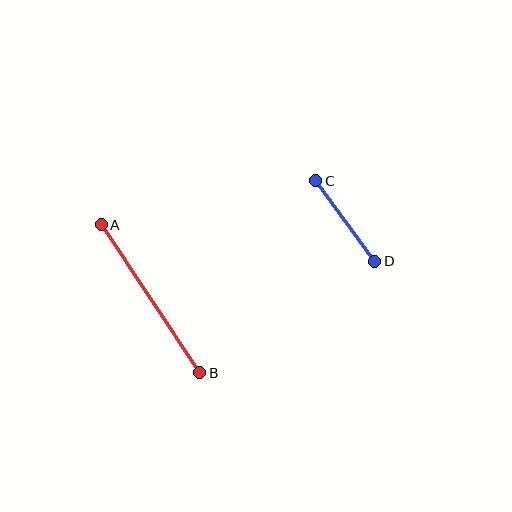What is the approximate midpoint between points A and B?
The midpoint is at approximately (151, 299) pixels.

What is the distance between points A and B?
The distance is approximately 178 pixels.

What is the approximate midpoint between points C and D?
The midpoint is at approximately (345, 221) pixels.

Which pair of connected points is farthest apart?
Points A and B are farthest apart.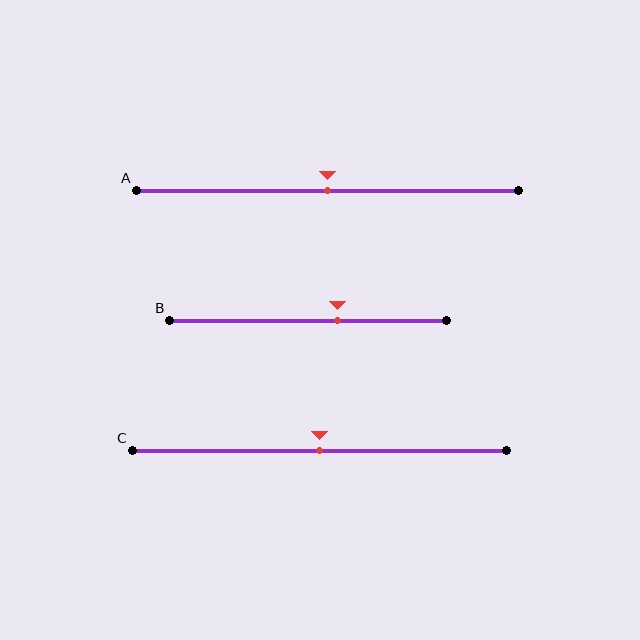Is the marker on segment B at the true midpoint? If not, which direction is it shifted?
No, the marker on segment B is shifted to the right by about 11% of the segment length.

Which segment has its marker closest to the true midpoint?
Segment A has its marker closest to the true midpoint.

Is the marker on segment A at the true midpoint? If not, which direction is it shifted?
Yes, the marker on segment A is at the true midpoint.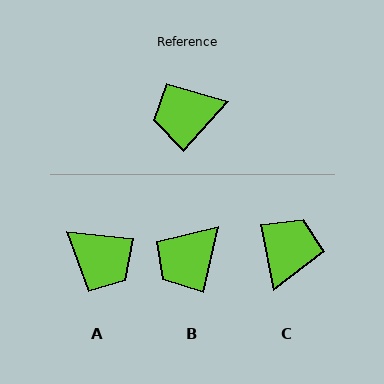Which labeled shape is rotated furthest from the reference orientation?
C, about 127 degrees away.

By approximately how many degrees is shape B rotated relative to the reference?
Approximately 29 degrees counter-clockwise.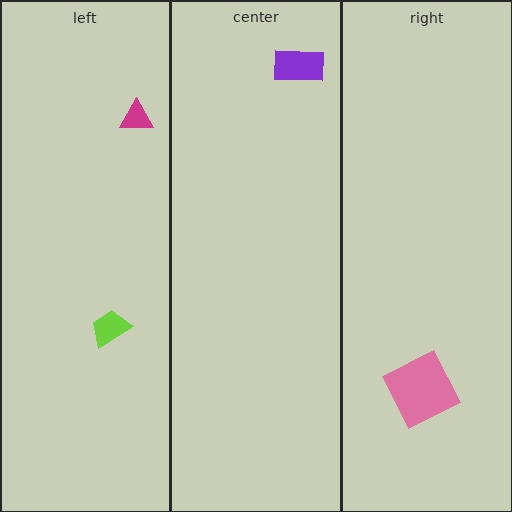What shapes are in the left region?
The lime trapezoid, the magenta triangle.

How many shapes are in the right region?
1.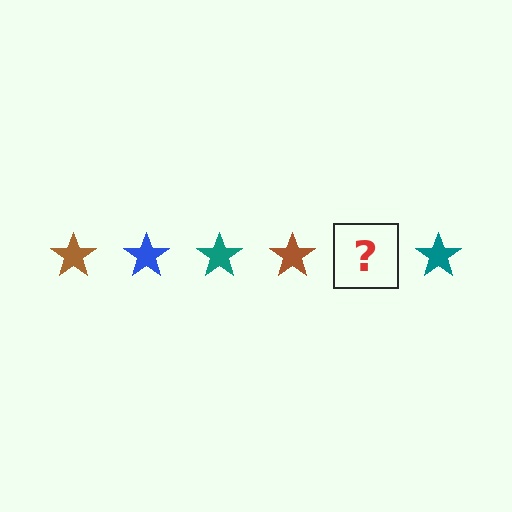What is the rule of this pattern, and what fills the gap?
The rule is that the pattern cycles through brown, blue, teal stars. The gap should be filled with a blue star.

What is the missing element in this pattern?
The missing element is a blue star.